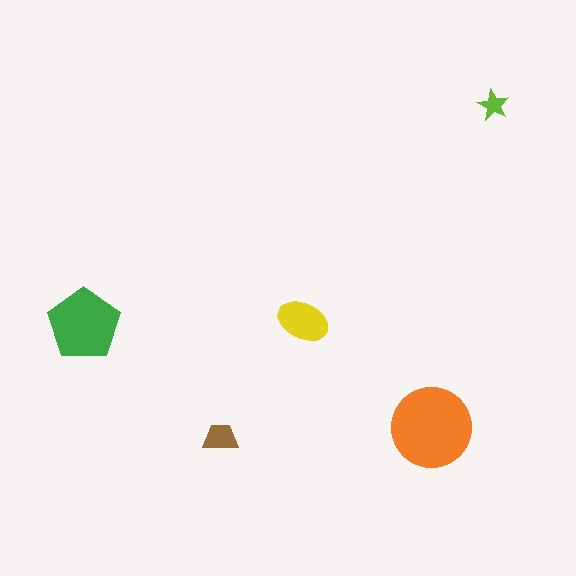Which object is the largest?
The orange circle.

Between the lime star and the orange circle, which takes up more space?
The orange circle.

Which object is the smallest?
The lime star.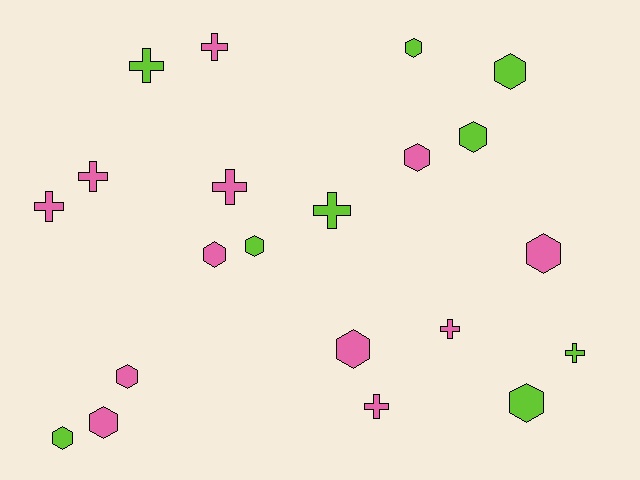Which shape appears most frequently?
Hexagon, with 12 objects.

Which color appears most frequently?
Pink, with 12 objects.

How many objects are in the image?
There are 21 objects.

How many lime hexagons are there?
There are 6 lime hexagons.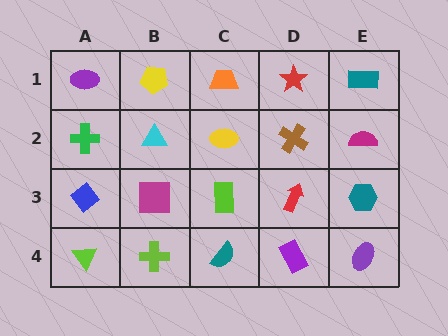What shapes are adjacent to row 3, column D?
A brown cross (row 2, column D), a purple rectangle (row 4, column D), a lime rectangle (row 3, column C), a teal hexagon (row 3, column E).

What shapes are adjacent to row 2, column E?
A teal rectangle (row 1, column E), a teal hexagon (row 3, column E), a brown cross (row 2, column D).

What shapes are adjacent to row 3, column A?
A green cross (row 2, column A), a lime triangle (row 4, column A), a magenta square (row 3, column B).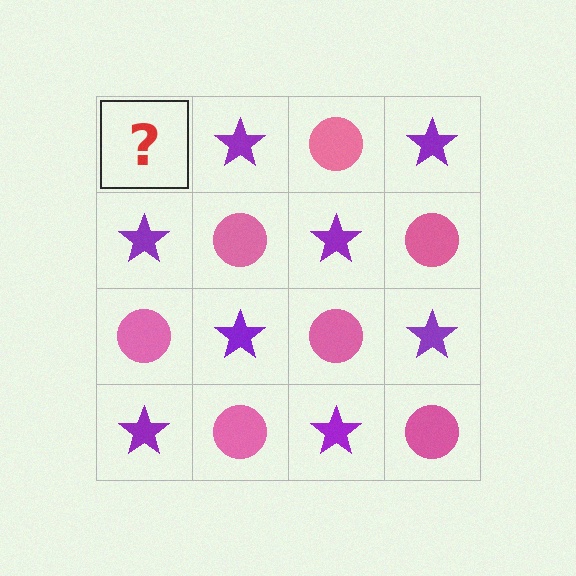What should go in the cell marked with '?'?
The missing cell should contain a pink circle.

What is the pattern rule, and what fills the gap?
The rule is that it alternates pink circle and purple star in a checkerboard pattern. The gap should be filled with a pink circle.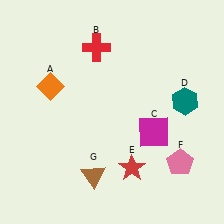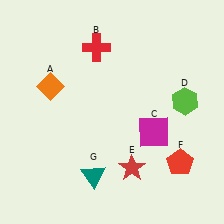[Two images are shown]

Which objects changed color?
D changed from teal to lime. F changed from pink to red. G changed from brown to teal.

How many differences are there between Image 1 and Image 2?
There are 3 differences between the two images.